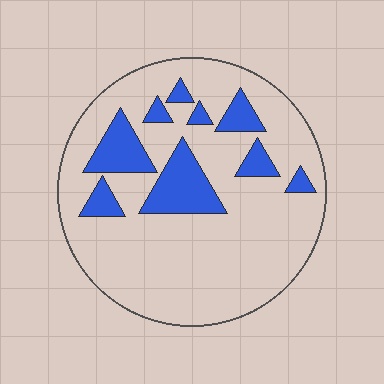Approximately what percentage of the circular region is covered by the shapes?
Approximately 20%.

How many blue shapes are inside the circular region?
9.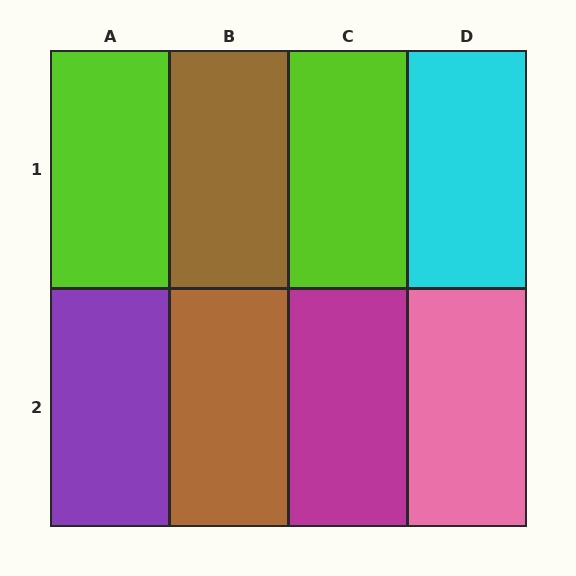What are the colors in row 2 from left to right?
Purple, brown, magenta, pink.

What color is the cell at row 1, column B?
Brown.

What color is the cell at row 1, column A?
Lime.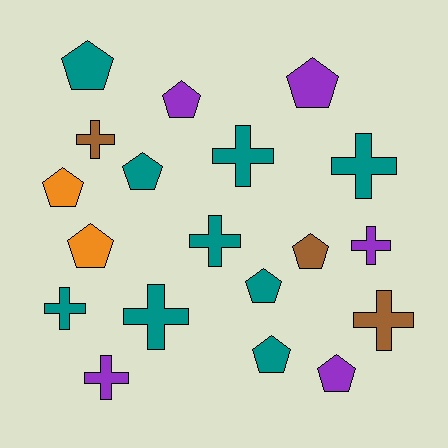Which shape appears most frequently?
Pentagon, with 10 objects.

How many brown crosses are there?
There are 2 brown crosses.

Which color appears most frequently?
Teal, with 9 objects.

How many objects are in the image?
There are 19 objects.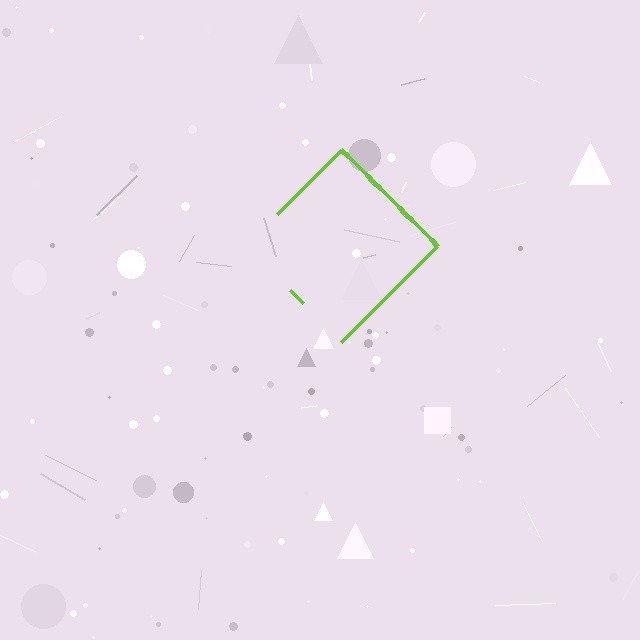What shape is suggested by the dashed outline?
The dashed outline suggests a diamond.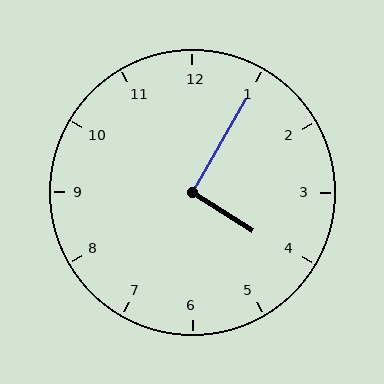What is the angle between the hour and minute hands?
Approximately 92 degrees.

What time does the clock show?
4:05.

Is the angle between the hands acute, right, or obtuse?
It is right.